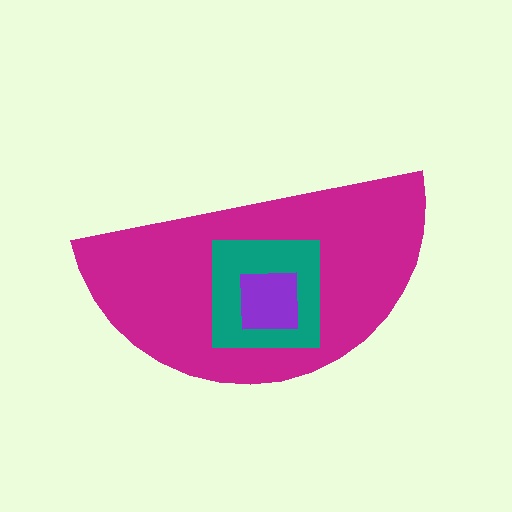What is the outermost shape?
The magenta semicircle.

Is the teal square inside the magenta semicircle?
Yes.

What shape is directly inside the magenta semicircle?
The teal square.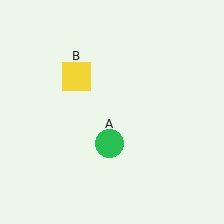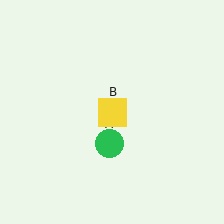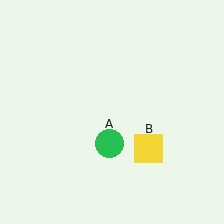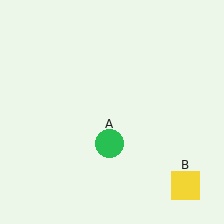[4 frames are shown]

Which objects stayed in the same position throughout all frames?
Green circle (object A) remained stationary.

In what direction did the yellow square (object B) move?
The yellow square (object B) moved down and to the right.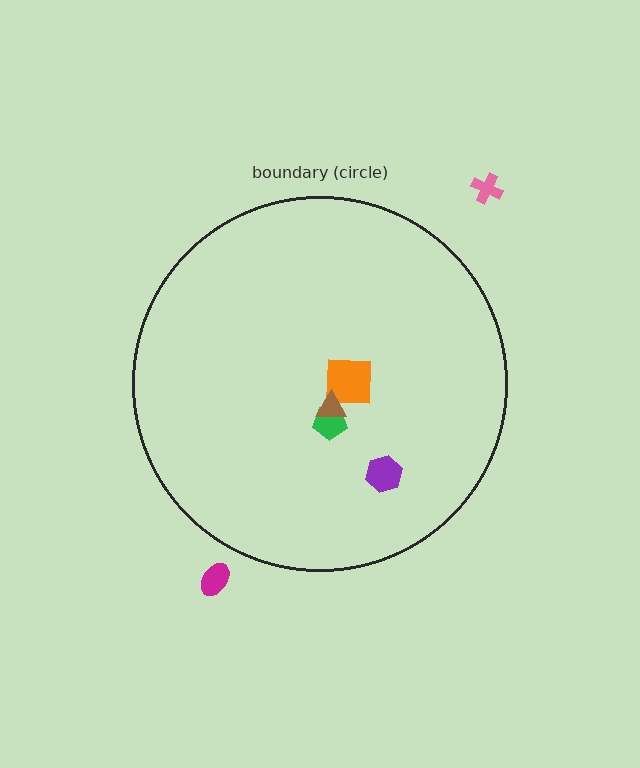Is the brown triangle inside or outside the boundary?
Inside.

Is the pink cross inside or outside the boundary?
Outside.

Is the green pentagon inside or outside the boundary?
Inside.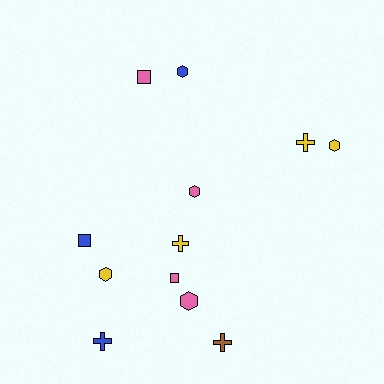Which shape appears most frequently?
Hexagon, with 5 objects.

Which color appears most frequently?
Pink, with 4 objects.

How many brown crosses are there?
There is 1 brown cross.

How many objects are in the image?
There are 12 objects.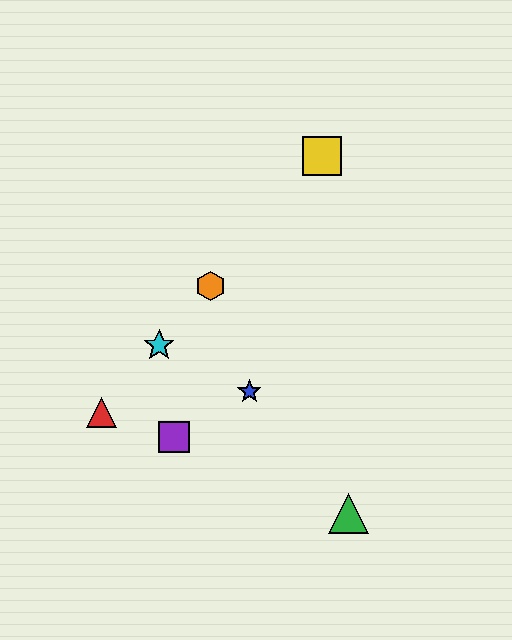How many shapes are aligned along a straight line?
4 shapes (the red triangle, the yellow square, the orange hexagon, the cyan star) are aligned along a straight line.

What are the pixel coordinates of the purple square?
The purple square is at (174, 437).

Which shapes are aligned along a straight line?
The red triangle, the yellow square, the orange hexagon, the cyan star are aligned along a straight line.